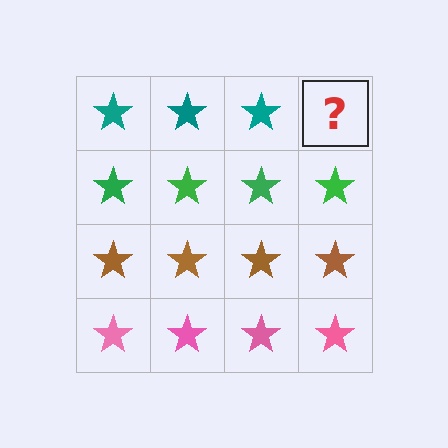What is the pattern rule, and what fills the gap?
The rule is that each row has a consistent color. The gap should be filled with a teal star.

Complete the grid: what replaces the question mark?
The question mark should be replaced with a teal star.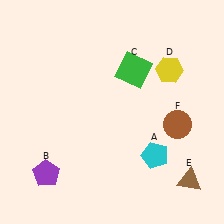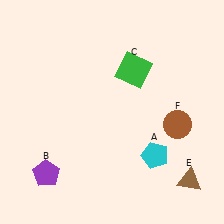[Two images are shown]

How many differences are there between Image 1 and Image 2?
There is 1 difference between the two images.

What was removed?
The yellow hexagon (D) was removed in Image 2.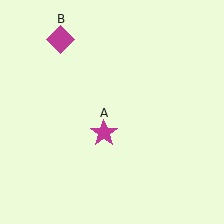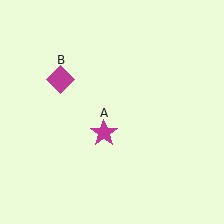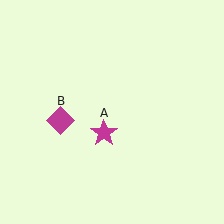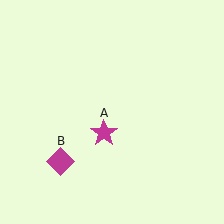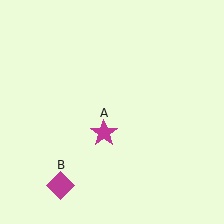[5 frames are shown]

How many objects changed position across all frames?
1 object changed position: magenta diamond (object B).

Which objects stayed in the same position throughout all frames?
Magenta star (object A) remained stationary.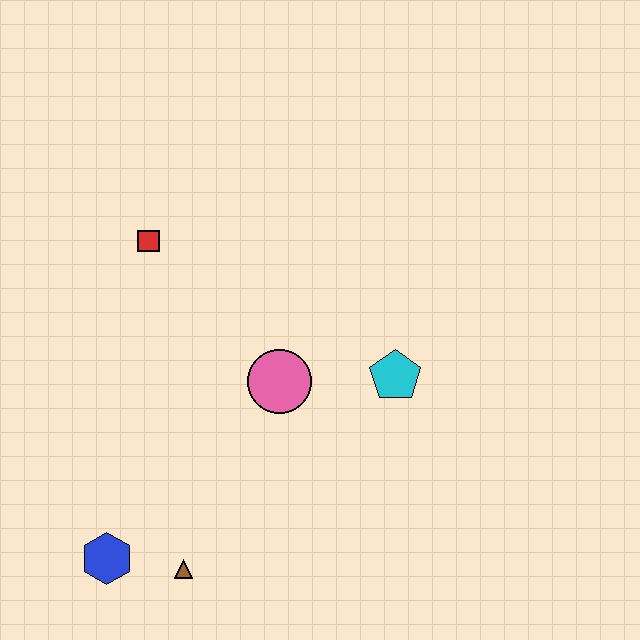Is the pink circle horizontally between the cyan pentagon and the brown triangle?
Yes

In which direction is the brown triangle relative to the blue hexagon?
The brown triangle is to the right of the blue hexagon.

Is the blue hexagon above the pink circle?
No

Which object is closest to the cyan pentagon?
The pink circle is closest to the cyan pentagon.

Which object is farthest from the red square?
The brown triangle is farthest from the red square.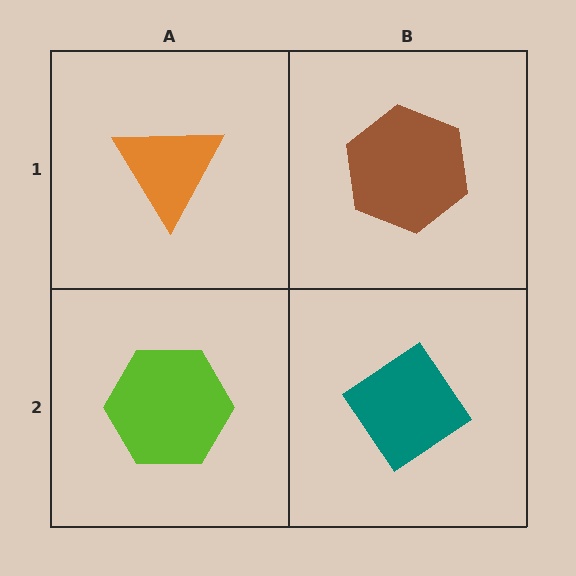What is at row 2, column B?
A teal diamond.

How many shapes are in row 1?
2 shapes.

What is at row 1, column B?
A brown hexagon.